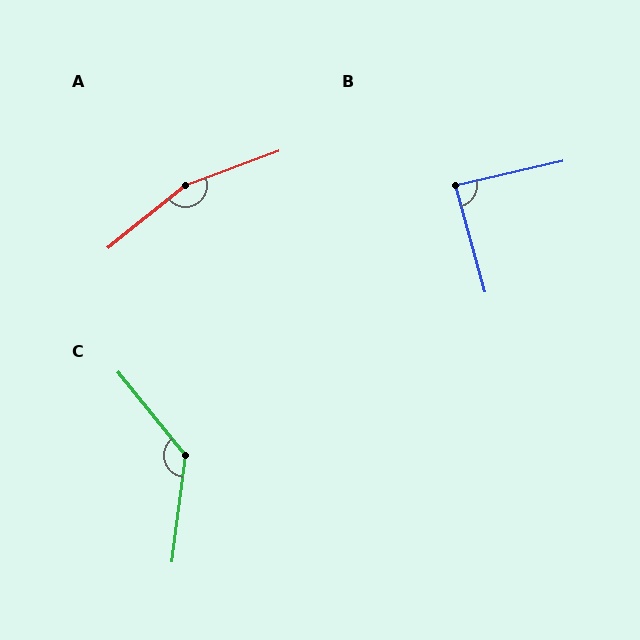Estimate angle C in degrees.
Approximately 134 degrees.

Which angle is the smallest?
B, at approximately 87 degrees.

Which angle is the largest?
A, at approximately 162 degrees.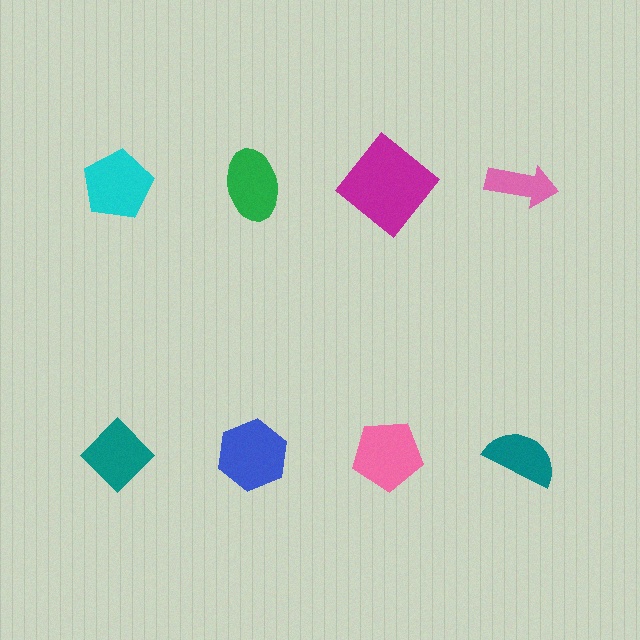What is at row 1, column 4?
A pink arrow.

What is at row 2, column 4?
A teal semicircle.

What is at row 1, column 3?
A magenta diamond.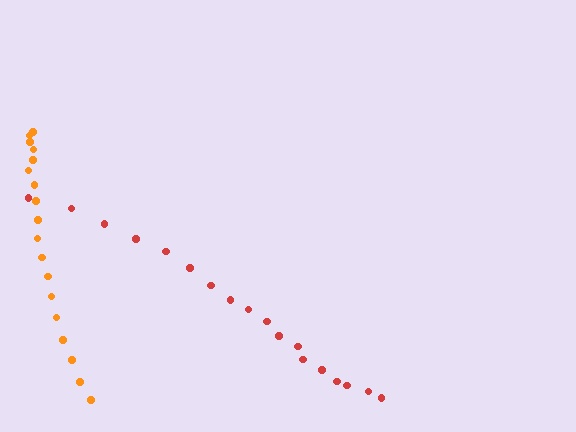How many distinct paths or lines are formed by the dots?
There are 2 distinct paths.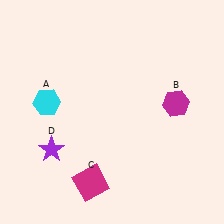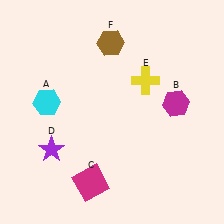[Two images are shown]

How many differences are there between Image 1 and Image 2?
There are 2 differences between the two images.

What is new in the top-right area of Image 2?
A yellow cross (E) was added in the top-right area of Image 2.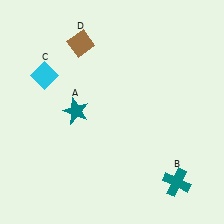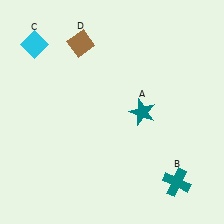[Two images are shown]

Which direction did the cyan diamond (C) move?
The cyan diamond (C) moved up.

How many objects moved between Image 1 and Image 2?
2 objects moved between the two images.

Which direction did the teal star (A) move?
The teal star (A) moved right.